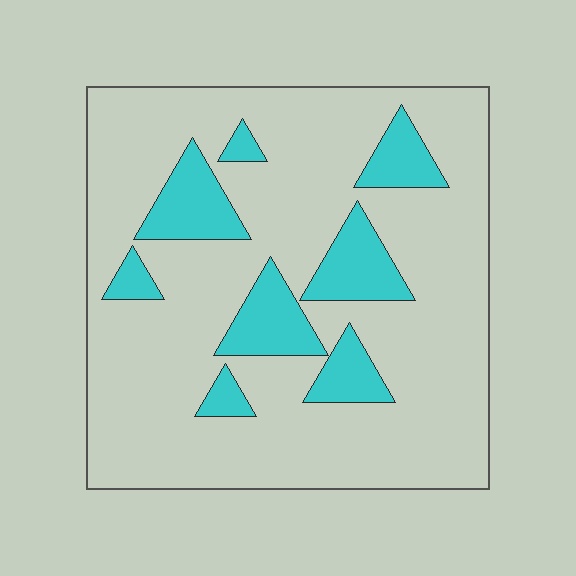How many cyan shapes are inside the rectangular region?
8.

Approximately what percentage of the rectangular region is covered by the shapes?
Approximately 20%.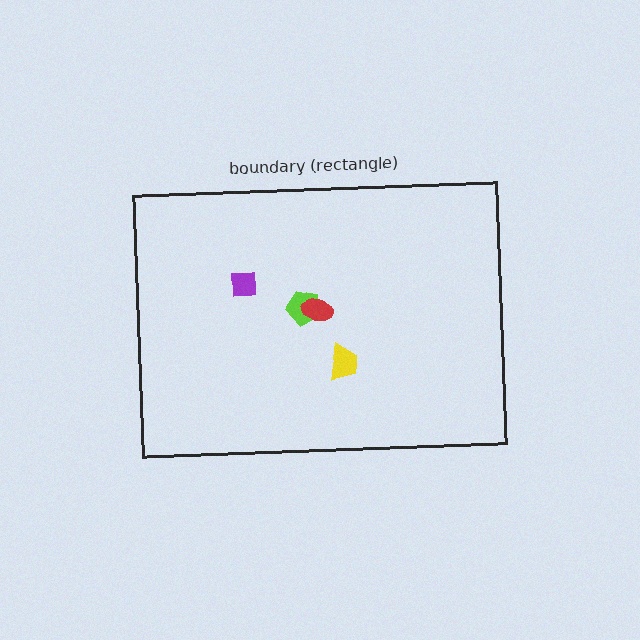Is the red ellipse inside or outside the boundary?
Inside.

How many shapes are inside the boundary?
4 inside, 0 outside.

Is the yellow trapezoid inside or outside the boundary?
Inside.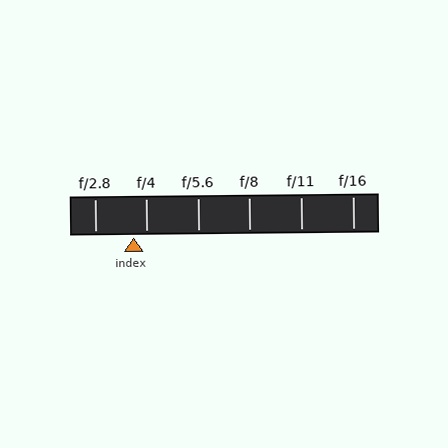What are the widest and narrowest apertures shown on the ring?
The widest aperture shown is f/2.8 and the narrowest is f/16.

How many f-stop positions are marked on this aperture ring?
There are 6 f-stop positions marked.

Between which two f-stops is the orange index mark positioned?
The index mark is between f/2.8 and f/4.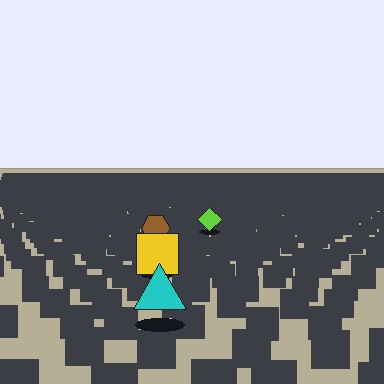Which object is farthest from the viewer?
The lime diamond is farthest from the viewer. It appears smaller and the ground texture around it is denser.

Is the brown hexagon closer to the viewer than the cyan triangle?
No. The cyan triangle is closer — you can tell from the texture gradient: the ground texture is coarser near it.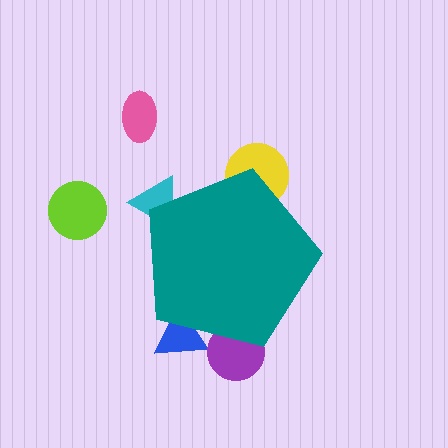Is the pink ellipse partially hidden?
No, the pink ellipse is fully visible.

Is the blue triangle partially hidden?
Yes, the blue triangle is partially hidden behind the teal pentagon.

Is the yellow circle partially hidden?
Yes, the yellow circle is partially hidden behind the teal pentagon.